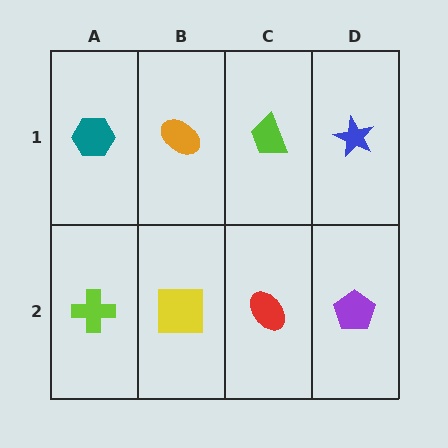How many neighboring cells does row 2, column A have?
2.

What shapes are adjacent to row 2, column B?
An orange ellipse (row 1, column B), a lime cross (row 2, column A), a red ellipse (row 2, column C).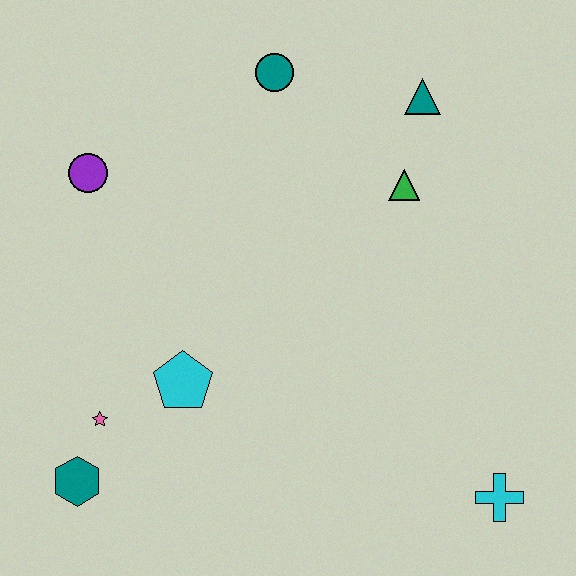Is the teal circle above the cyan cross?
Yes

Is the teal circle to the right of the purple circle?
Yes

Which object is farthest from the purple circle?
The cyan cross is farthest from the purple circle.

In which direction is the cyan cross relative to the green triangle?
The cyan cross is below the green triangle.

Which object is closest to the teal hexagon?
The pink star is closest to the teal hexagon.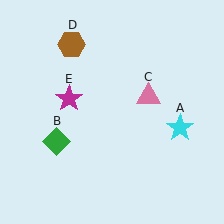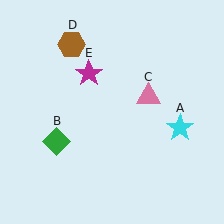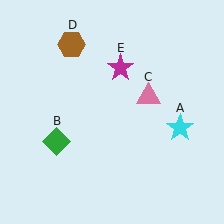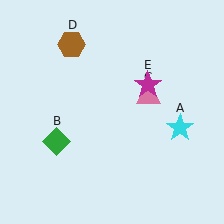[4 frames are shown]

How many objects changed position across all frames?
1 object changed position: magenta star (object E).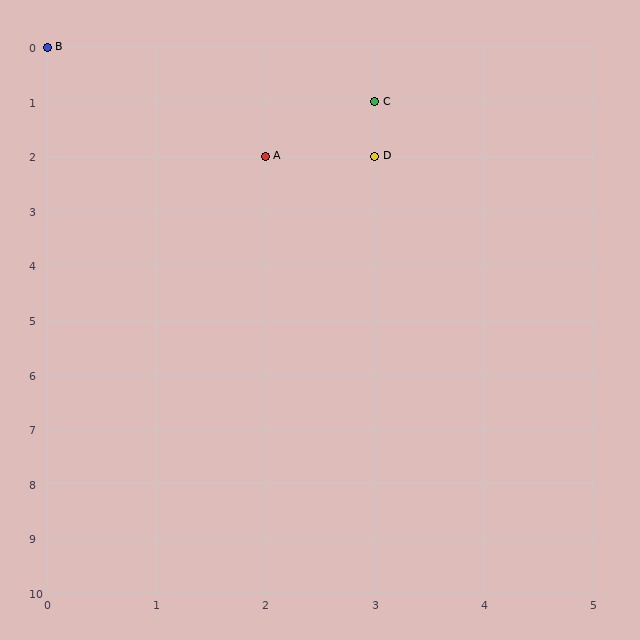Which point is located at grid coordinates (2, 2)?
Point A is at (2, 2).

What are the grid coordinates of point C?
Point C is at grid coordinates (3, 1).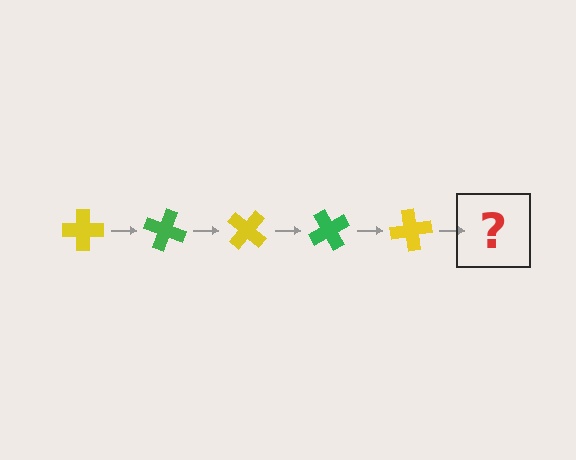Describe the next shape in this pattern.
It should be a green cross, rotated 100 degrees from the start.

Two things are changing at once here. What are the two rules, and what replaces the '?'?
The two rules are that it rotates 20 degrees each step and the color cycles through yellow and green. The '?' should be a green cross, rotated 100 degrees from the start.